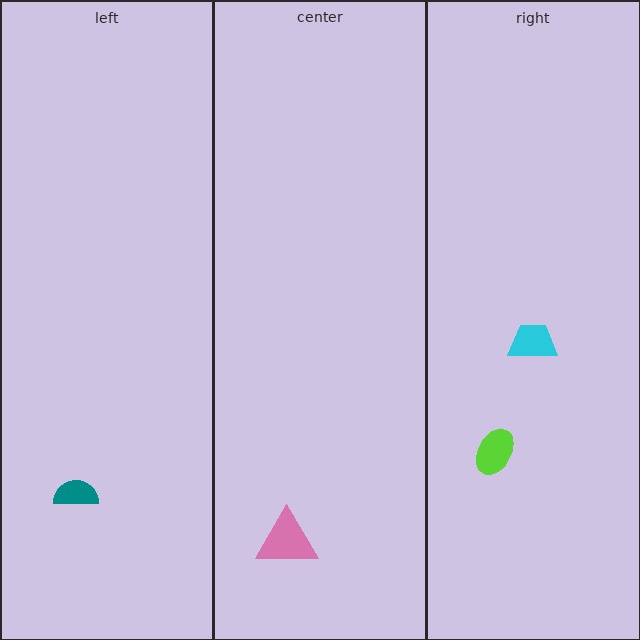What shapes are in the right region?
The lime ellipse, the cyan trapezoid.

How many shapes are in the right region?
2.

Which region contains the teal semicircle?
The left region.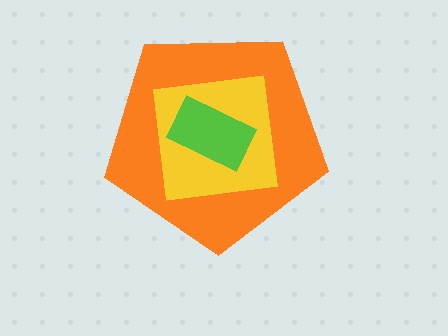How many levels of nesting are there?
3.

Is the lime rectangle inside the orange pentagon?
Yes.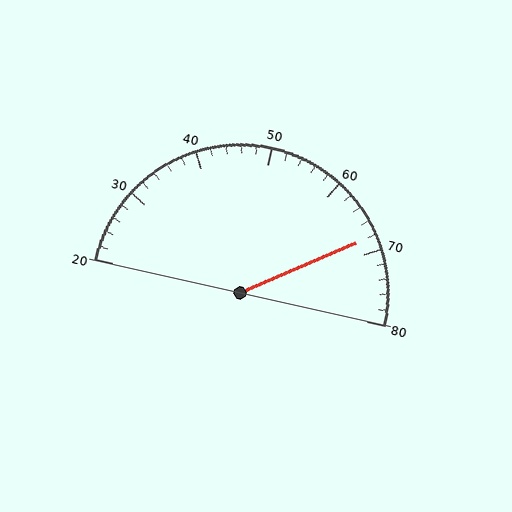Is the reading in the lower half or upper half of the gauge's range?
The reading is in the upper half of the range (20 to 80).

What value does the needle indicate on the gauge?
The needle indicates approximately 68.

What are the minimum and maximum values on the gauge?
The gauge ranges from 20 to 80.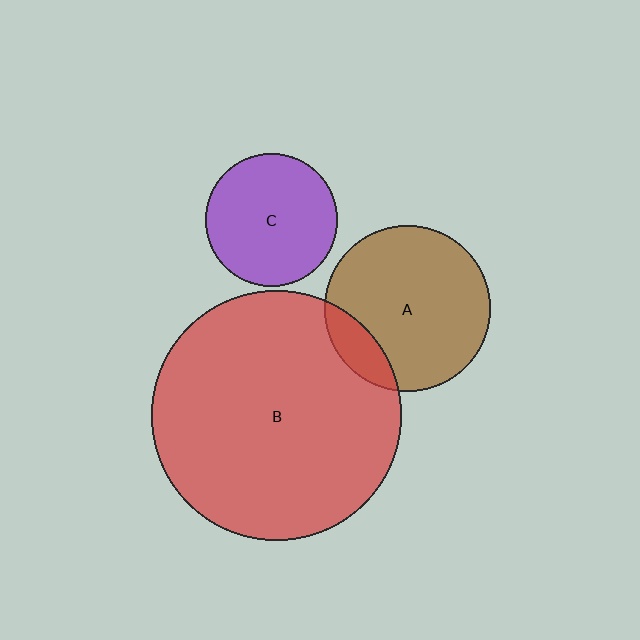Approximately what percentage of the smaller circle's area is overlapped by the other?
Approximately 15%.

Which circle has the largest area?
Circle B (red).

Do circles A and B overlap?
Yes.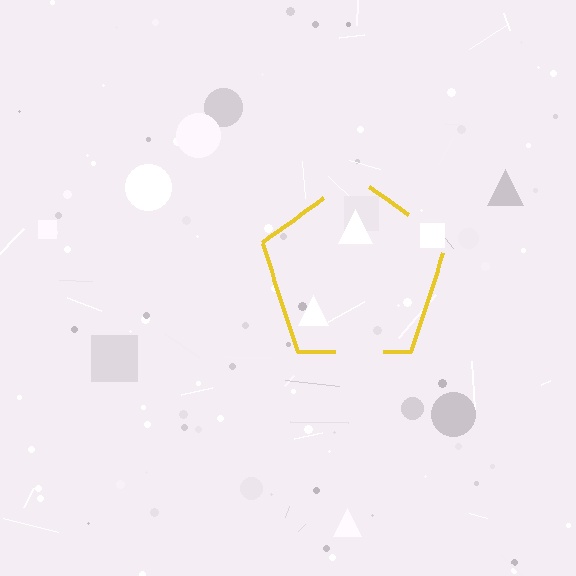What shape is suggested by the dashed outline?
The dashed outline suggests a pentagon.